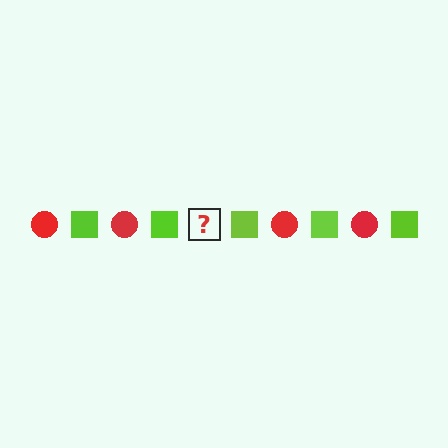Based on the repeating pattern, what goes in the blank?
The blank should be a red circle.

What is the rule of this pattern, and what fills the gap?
The rule is that the pattern alternates between red circle and lime square. The gap should be filled with a red circle.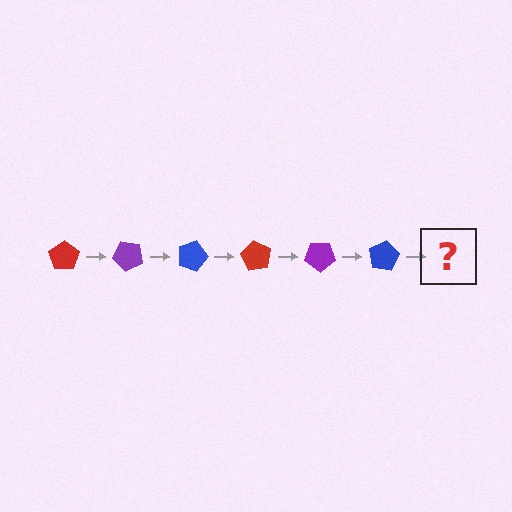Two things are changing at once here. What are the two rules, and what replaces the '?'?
The two rules are that it rotates 45 degrees each step and the color cycles through red, purple, and blue. The '?' should be a red pentagon, rotated 270 degrees from the start.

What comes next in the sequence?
The next element should be a red pentagon, rotated 270 degrees from the start.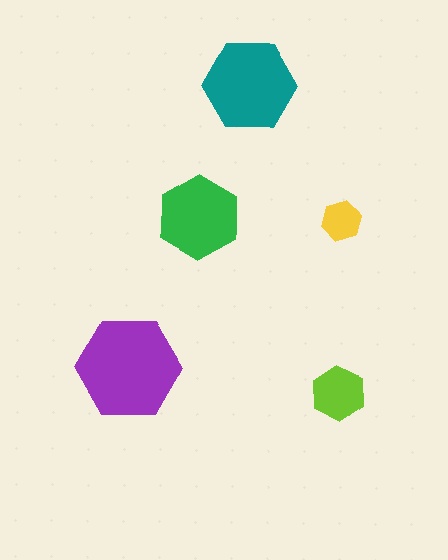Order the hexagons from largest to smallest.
the purple one, the teal one, the green one, the lime one, the yellow one.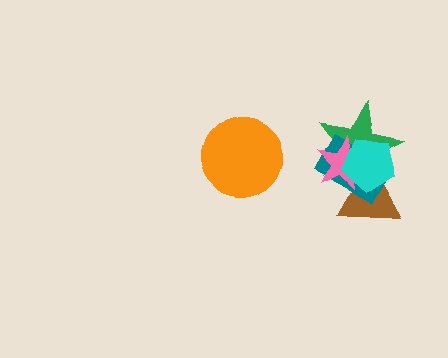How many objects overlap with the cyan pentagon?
4 objects overlap with the cyan pentagon.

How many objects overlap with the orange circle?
0 objects overlap with the orange circle.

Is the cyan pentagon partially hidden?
No, no other shape covers it.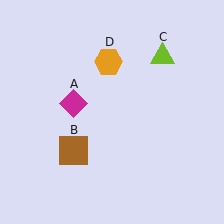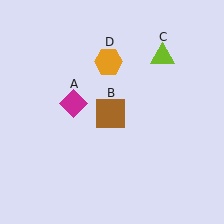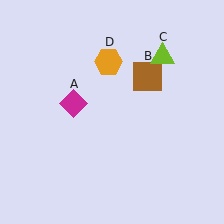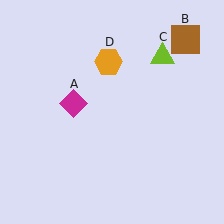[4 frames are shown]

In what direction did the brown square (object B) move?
The brown square (object B) moved up and to the right.